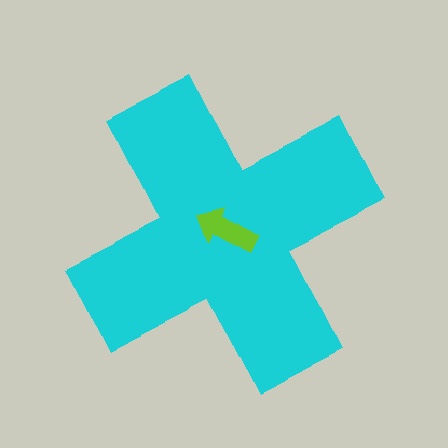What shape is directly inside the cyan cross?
The lime arrow.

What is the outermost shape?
The cyan cross.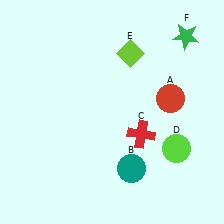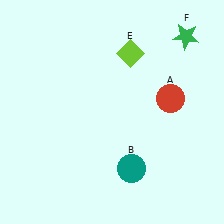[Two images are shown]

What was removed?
The red cross (C), the lime circle (D) were removed in Image 2.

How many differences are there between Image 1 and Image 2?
There are 2 differences between the two images.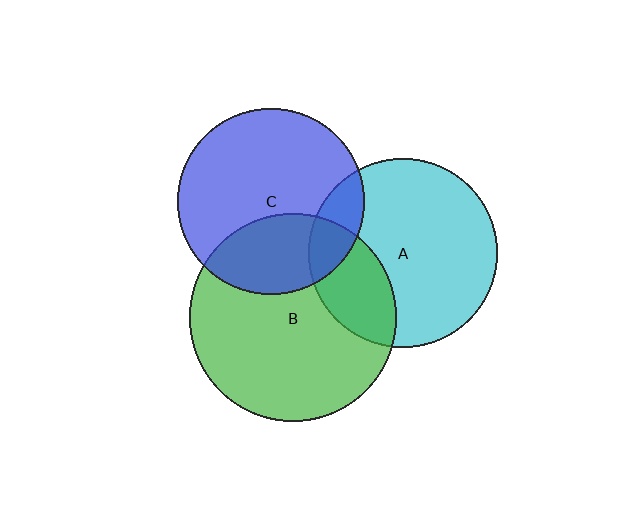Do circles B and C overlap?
Yes.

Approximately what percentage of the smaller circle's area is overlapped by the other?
Approximately 30%.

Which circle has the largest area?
Circle B (green).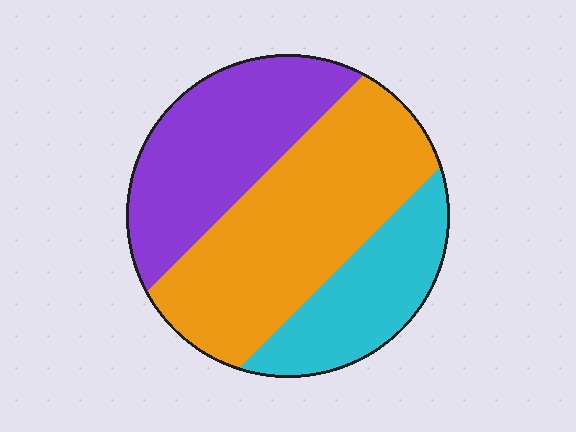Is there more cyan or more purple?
Purple.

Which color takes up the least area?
Cyan, at roughly 20%.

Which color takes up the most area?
Orange, at roughly 45%.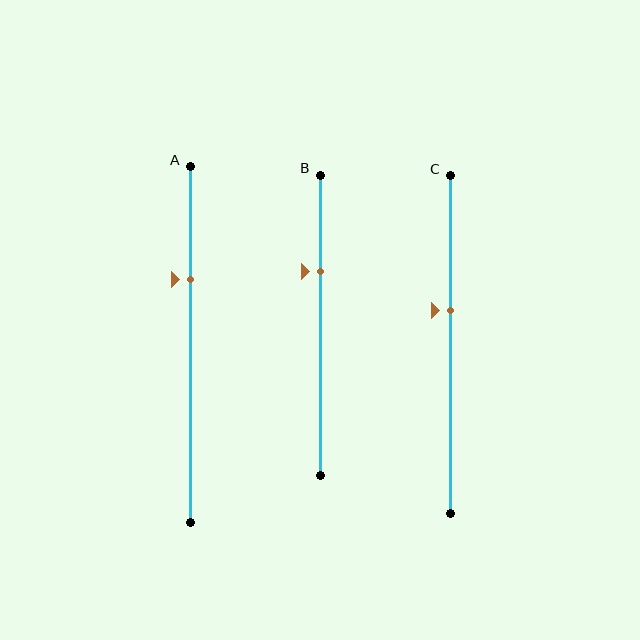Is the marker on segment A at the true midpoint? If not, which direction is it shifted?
No, the marker on segment A is shifted upward by about 18% of the segment length.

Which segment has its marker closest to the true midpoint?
Segment C has its marker closest to the true midpoint.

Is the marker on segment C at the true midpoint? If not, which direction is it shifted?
No, the marker on segment C is shifted upward by about 10% of the segment length.